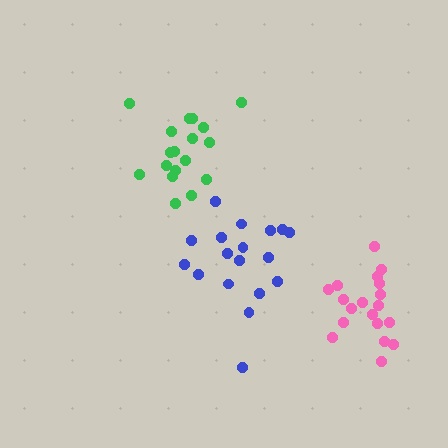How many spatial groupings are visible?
There are 3 spatial groupings.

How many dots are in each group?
Group 1: 18 dots, Group 2: 19 dots, Group 3: 18 dots (55 total).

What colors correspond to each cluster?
The clusters are colored: blue, pink, green.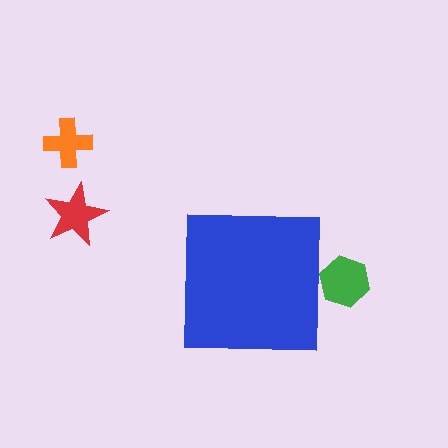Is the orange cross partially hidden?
No, the orange cross is fully visible.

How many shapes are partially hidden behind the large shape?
1 shape is partially hidden.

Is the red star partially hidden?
No, the red star is fully visible.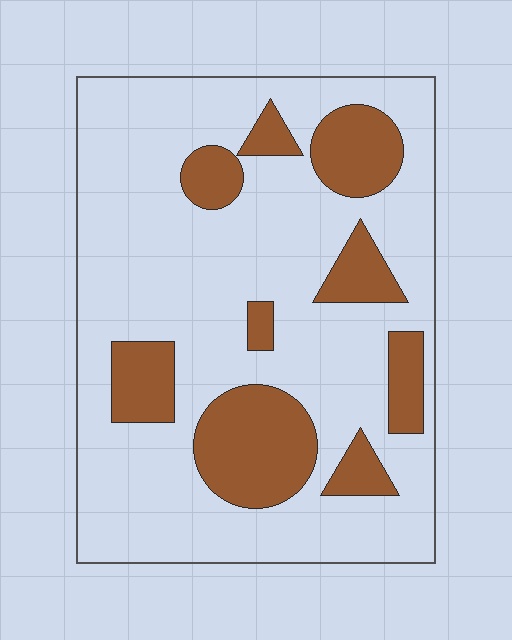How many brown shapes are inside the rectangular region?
9.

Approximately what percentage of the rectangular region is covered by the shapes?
Approximately 25%.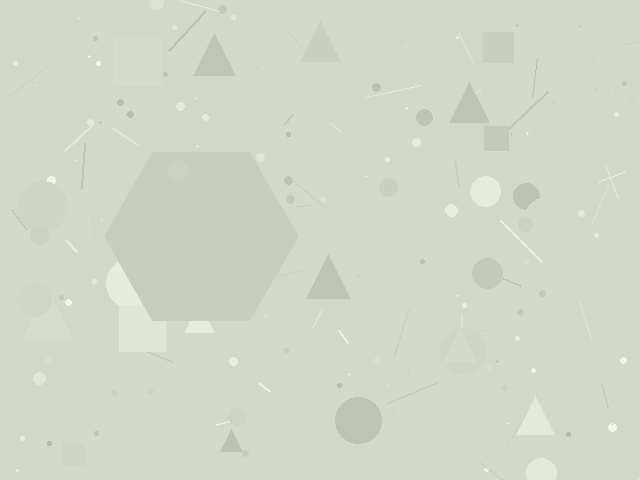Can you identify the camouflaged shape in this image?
The camouflaged shape is a hexagon.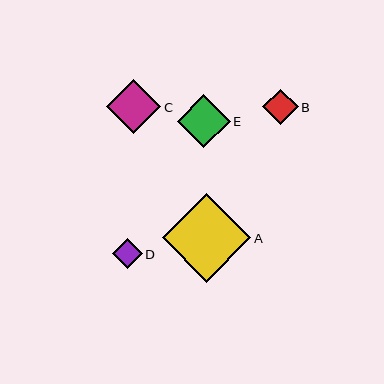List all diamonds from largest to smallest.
From largest to smallest: A, C, E, B, D.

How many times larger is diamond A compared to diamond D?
Diamond A is approximately 3.0 times the size of diamond D.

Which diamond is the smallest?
Diamond D is the smallest with a size of approximately 30 pixels.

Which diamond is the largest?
Diamond A is the largest with a size of approximately 89 pixels.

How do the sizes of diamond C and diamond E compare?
Diamond C and diamond E are approximately the same size.